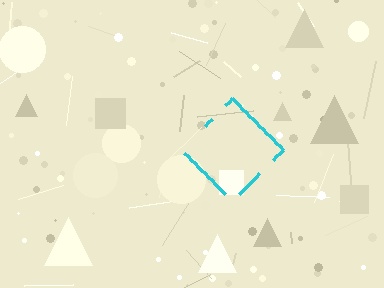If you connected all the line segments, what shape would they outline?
They would outline a diamond.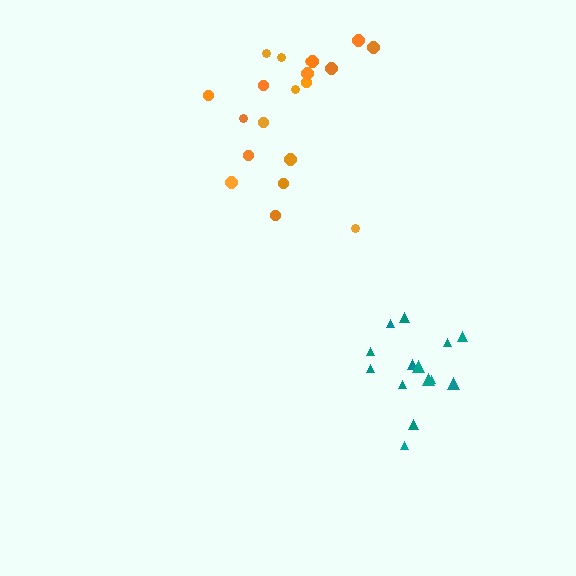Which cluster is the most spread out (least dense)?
Orange.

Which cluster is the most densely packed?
Teal.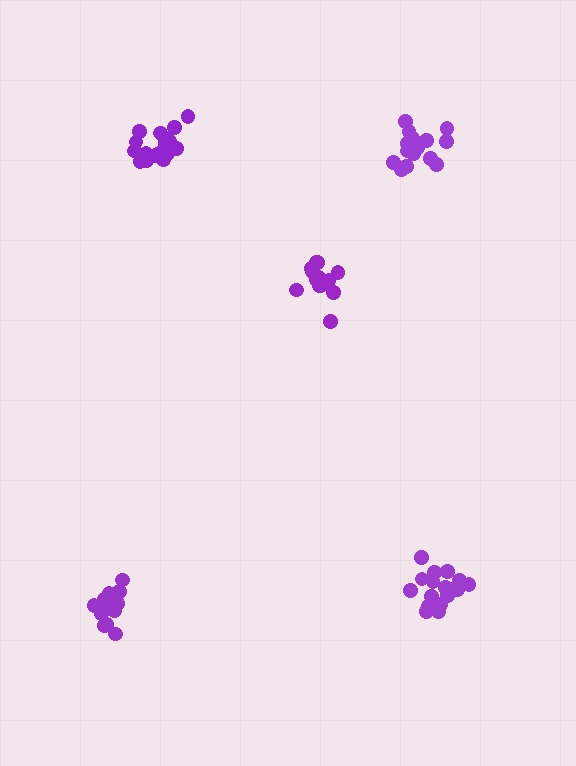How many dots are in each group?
Group 1: 17 dots, Group 2: 18 dots, Group 3: 19 dots, Group 4: 14 dots, Group 5: 15 dots (83 total).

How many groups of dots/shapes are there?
There are 5 groups.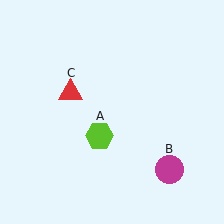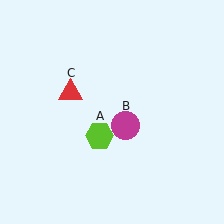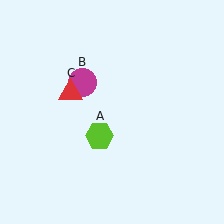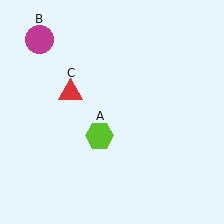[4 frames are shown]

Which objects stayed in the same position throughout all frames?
Lime hexagon (object A) and red triangle (object C) remained stationary.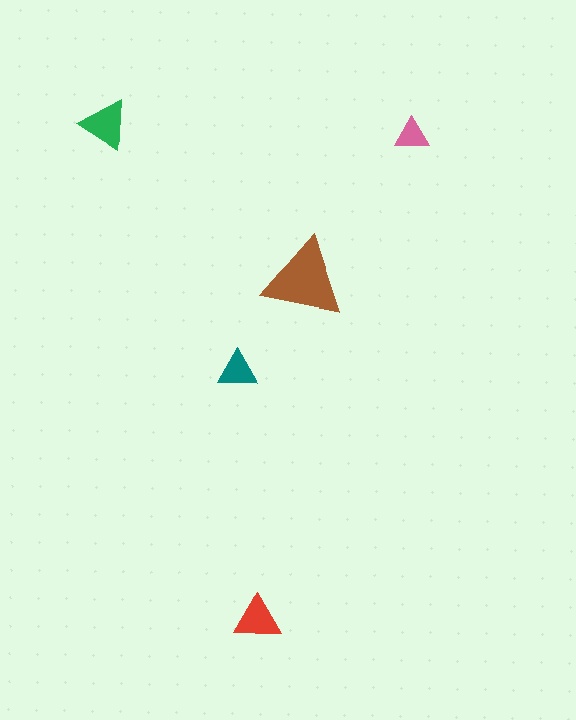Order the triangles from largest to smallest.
the brown one, the green one, the red one, the teal one, the pink one.